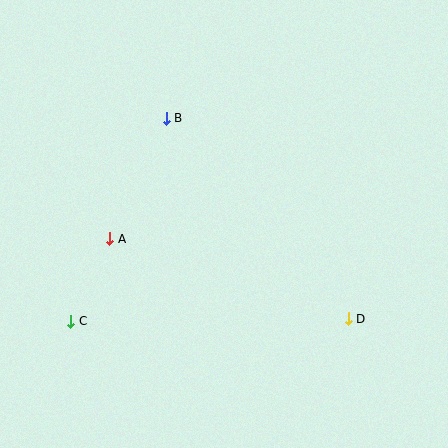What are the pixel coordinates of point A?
Point A is at (110, 239).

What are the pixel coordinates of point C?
Point C is at (71, 321).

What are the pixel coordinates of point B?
Point B is at (166, 118).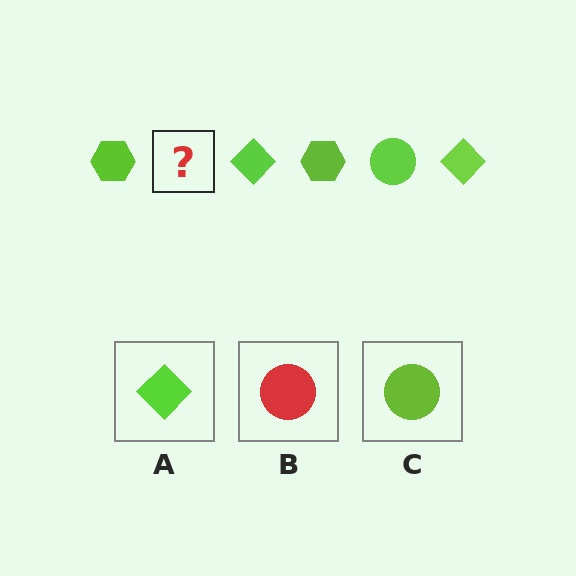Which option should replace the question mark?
Option C.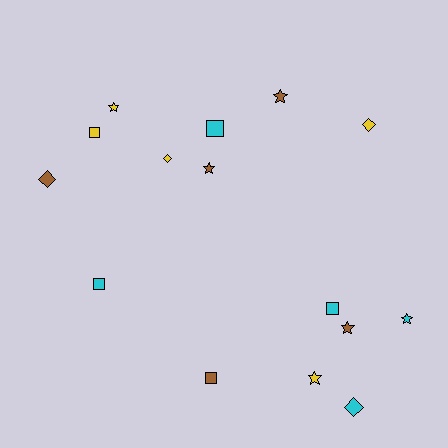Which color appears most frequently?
Brown, with 5 objects.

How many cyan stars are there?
There is 1 cyan star.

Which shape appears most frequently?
Star, with 6 objects.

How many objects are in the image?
There are 15 objects.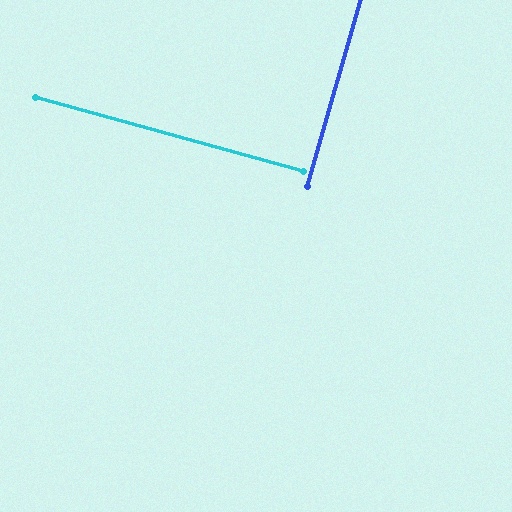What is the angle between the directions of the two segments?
Approximately 90 degrees.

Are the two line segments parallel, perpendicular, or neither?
Perpendicular — they meet at approximately 90°.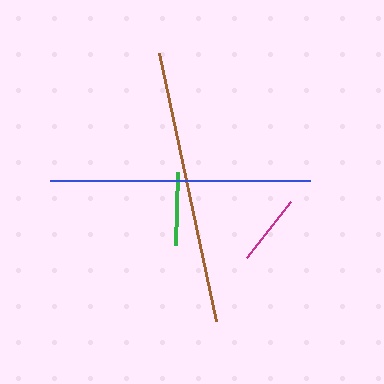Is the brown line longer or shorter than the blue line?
The brown line is longer than the blue line.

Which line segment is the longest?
The brown line is the longest at approximately 274 pixels.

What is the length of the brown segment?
The brown segment is approximately 274 pixels long.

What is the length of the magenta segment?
The magenta segment is approximately 71 pixels long.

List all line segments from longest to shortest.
From longest to shortest: brown, blue, green, magenta.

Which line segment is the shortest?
The magenta line is the shortest at approximately 71 pixels.